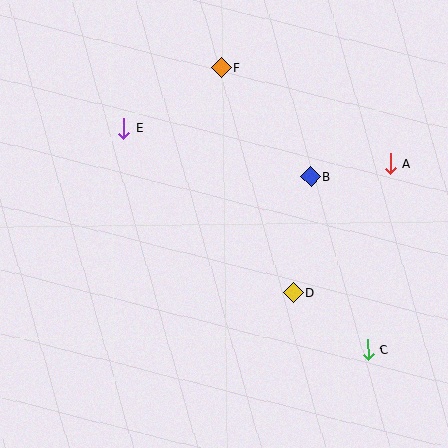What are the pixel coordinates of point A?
Point A is at (390, 164).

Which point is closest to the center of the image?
Point D at (293, 293) is closest to the center.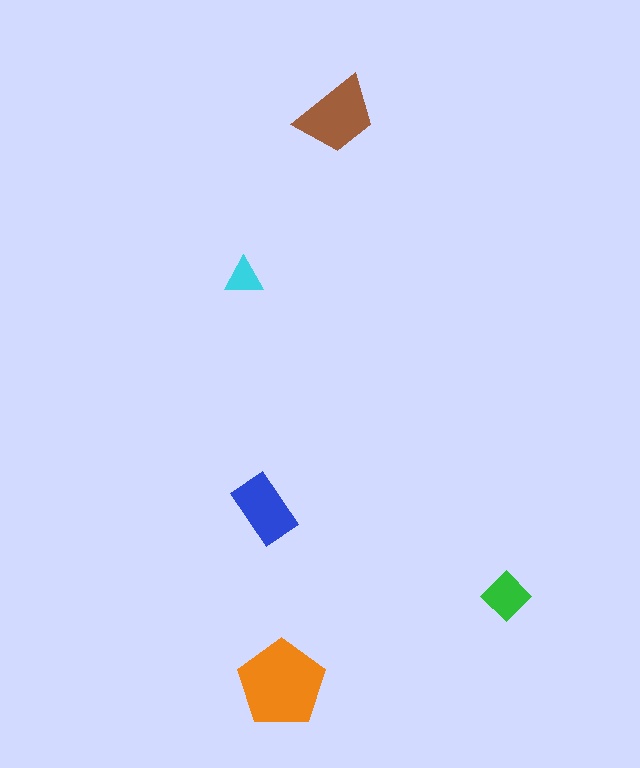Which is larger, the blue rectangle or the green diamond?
The blue rectangle.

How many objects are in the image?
There are 5 objects in the image.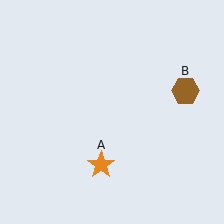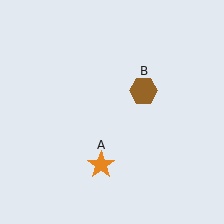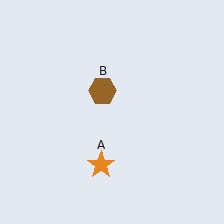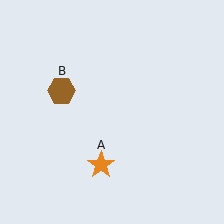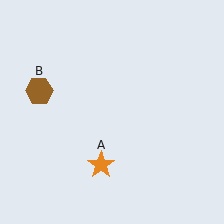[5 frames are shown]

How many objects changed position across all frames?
1 object changed position: brown hexagon (object B).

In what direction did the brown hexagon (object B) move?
The brown hexagon (object B) moved left.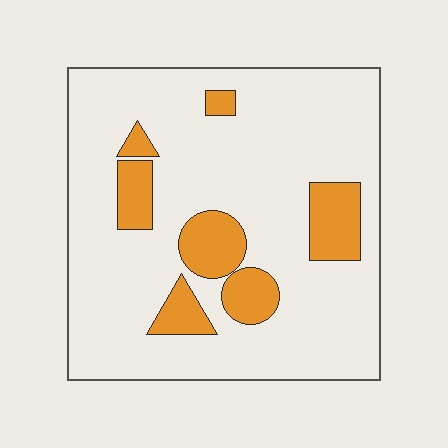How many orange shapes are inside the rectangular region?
7.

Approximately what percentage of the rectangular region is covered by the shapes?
Approximately 15%.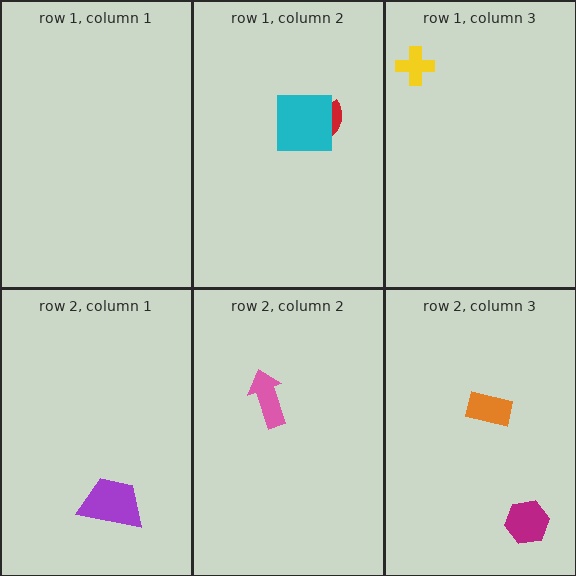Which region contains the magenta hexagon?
The row 2, column 3 region.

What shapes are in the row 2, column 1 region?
The purple trapezoid.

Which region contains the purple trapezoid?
The row 2, column 1 region.